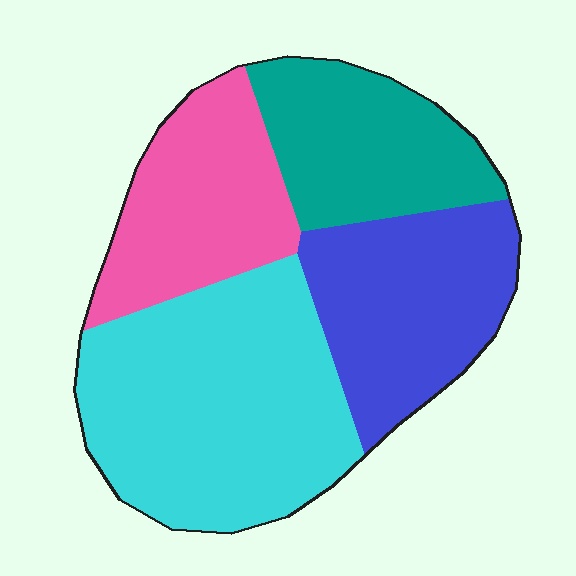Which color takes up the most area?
Cyan, at roughly 35%.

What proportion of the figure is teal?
Teal takes up about one fifth (1/5) of the figure.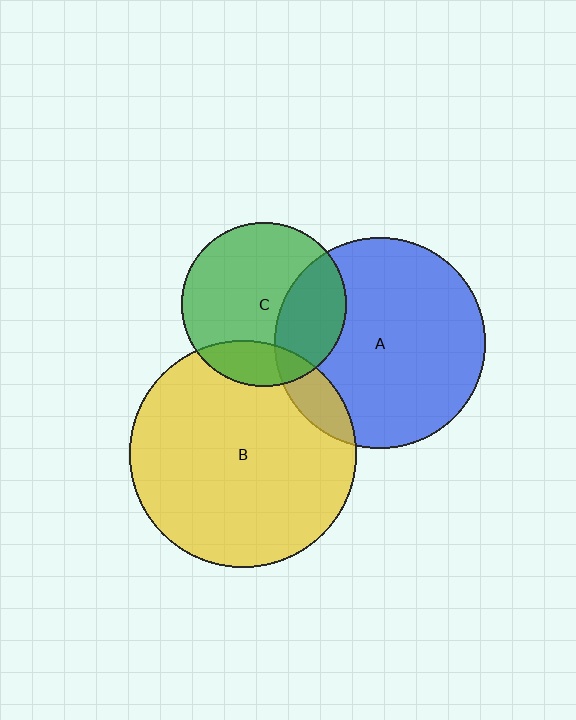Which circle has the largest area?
Circle B (yellow).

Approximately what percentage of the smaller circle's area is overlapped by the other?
Approximately 30%.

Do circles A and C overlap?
Yes.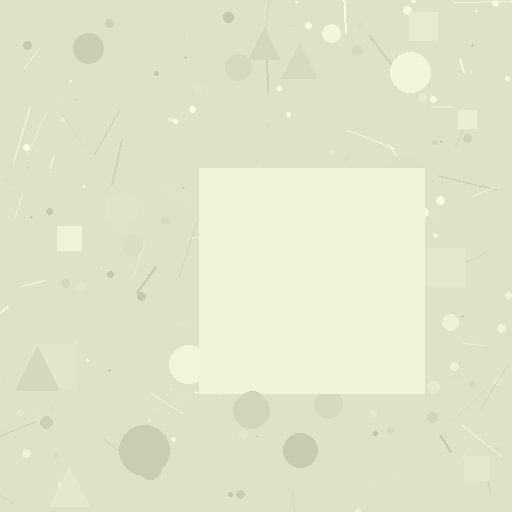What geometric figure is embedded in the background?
A square is embedded in the background.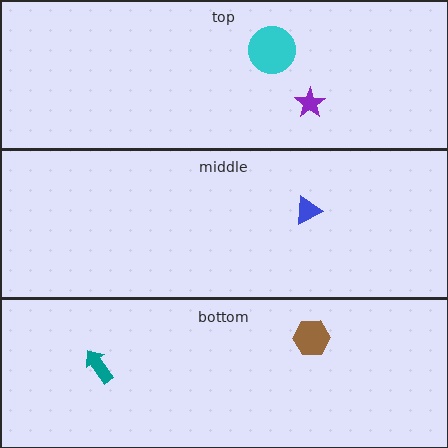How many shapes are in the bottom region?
2.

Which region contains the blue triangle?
The middle region.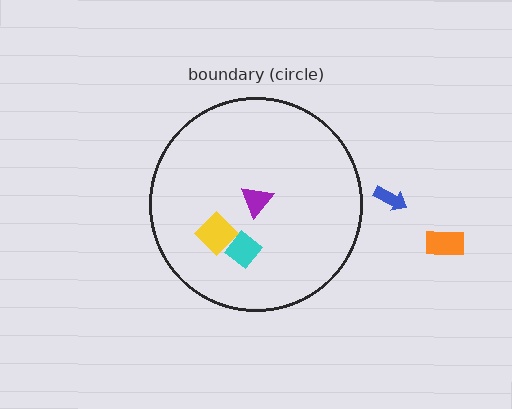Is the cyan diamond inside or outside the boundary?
Inside.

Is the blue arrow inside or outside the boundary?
Outside.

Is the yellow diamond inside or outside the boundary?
Inside.